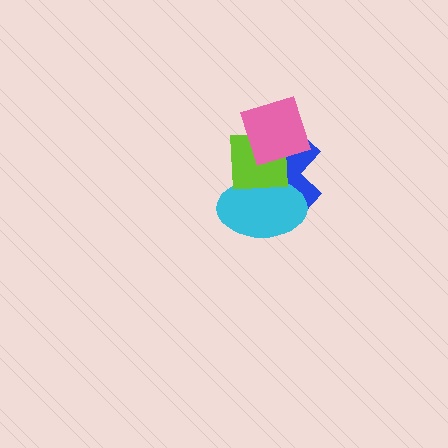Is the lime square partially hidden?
Yes, it is partially covered by another shape.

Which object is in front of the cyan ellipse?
The lime square is in front of the cyan ellipse.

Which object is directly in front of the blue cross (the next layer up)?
The cyan ellipse is directly in front of the blue cross.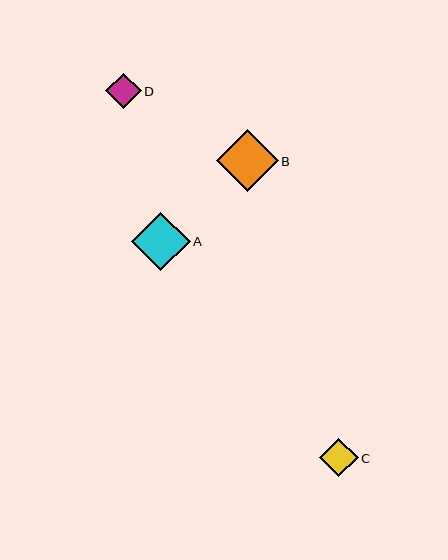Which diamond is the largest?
Diamond B is the largest with a size of approximately 62 pixels.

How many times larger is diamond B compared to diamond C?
Diamond B is approximately 1.6 times the size of diamond C.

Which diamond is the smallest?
Diamond D is the smallest with a size of approximately 35 pixels.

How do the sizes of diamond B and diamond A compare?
Diamond B and diamond A are approximately the same size.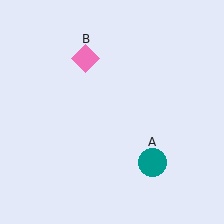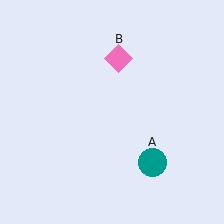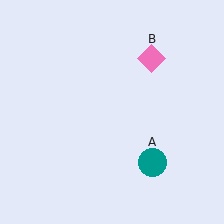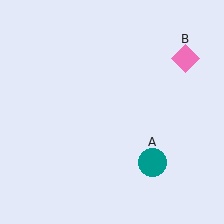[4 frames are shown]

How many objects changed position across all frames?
1 object changed position: pink diamond (object B).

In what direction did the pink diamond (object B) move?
The pink diamond (object B) moved right.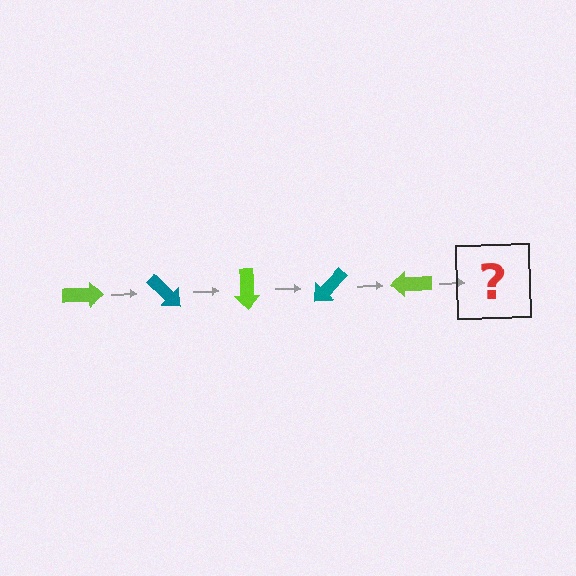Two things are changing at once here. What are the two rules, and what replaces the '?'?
The two rules are that it rotates 45 degrees each step and the color cycles through lime and teal. The '?' should be a teal arrow, rotated 225 degrees from the start.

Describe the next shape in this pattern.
It should be a teal arrow, rotated 225 degrees from the start.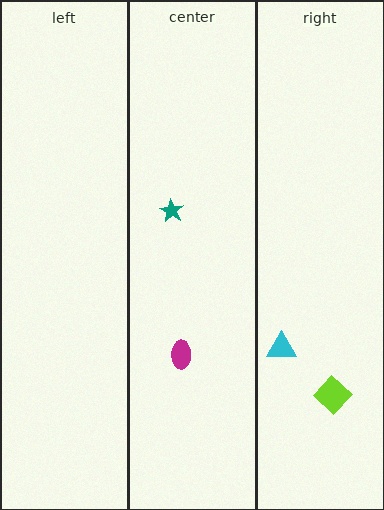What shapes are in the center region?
The magenta ellipse, the teal star.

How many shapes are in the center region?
2.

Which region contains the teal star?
The center region.